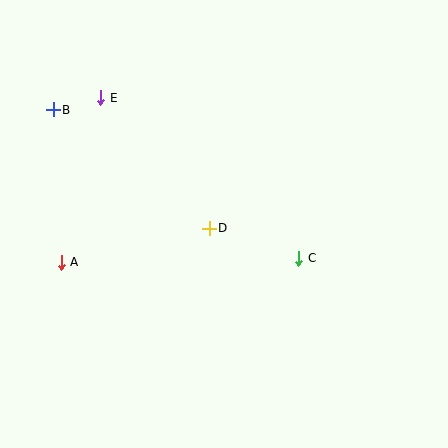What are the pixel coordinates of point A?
Point A is at (61, 262).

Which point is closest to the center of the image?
Point D at (209, 228) is closest to the center.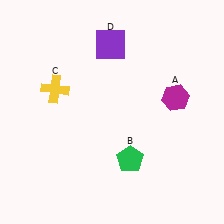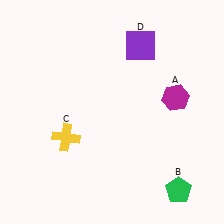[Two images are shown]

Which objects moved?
The objects that moved are: the green pentagon (B), the yellow cross (C), the purple square (D).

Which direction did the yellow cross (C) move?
The yellow cross (C) moved down.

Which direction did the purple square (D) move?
The purple square (D) moved right.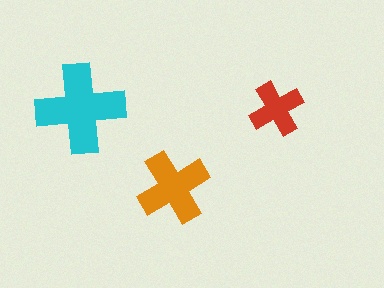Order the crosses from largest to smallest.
the cyan one, the orange one, the red one.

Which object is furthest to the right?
The red cross is rightmost.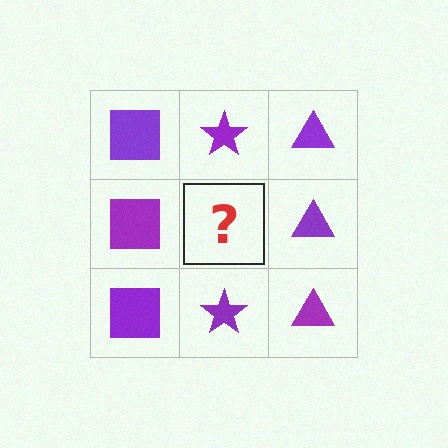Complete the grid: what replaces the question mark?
The question mark should be replaced with a purple star.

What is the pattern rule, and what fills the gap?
The rule is that each column has a consistent shape. The gap should be filled with a purple star.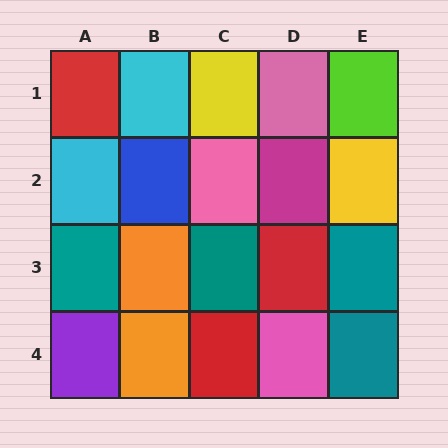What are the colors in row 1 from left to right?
Red, cyan, yellow, pink, lime.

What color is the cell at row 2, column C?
Pink.